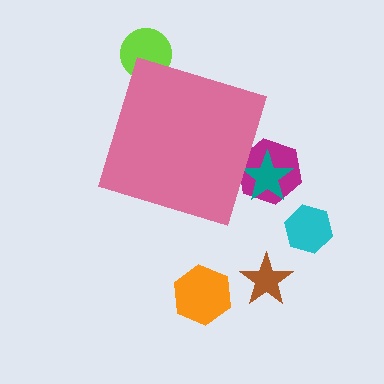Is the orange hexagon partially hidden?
No, the orange hexagon is fully visible.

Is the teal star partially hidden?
Yes, the teal star is partially hidden behind the pink diamond.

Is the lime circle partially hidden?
Yes, the lime circle is partially hidden behind the pink diamond.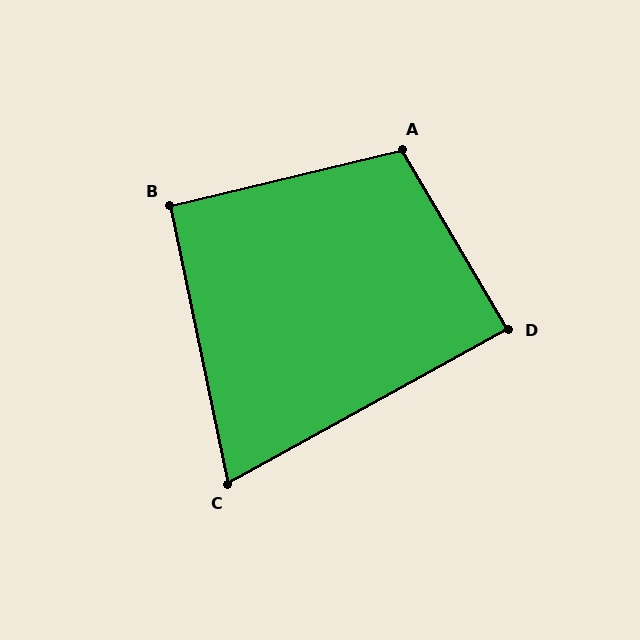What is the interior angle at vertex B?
Approximately 92 degrees (approximately right).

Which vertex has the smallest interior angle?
C, at approximately 73 degrees.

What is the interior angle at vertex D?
Approximately 88 degrees (approximately right).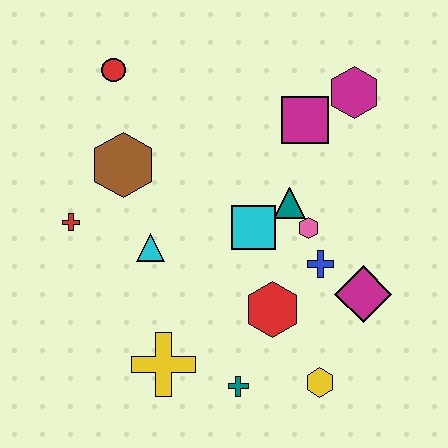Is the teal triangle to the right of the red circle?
Yes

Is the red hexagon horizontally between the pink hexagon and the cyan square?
Yes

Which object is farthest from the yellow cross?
The magenta hexagon is farthest from the yellow cross.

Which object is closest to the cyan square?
The teal triangle is closest to the cyan square.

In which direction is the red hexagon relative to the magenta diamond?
The red hexagon is to the left of the magenta diamond.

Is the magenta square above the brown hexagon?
Yes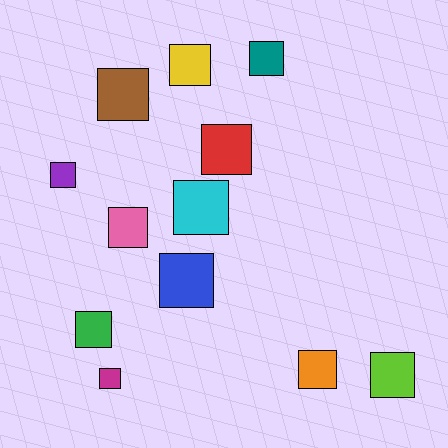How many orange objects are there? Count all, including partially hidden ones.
There is 1 orange object.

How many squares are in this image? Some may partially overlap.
There are 12 squares.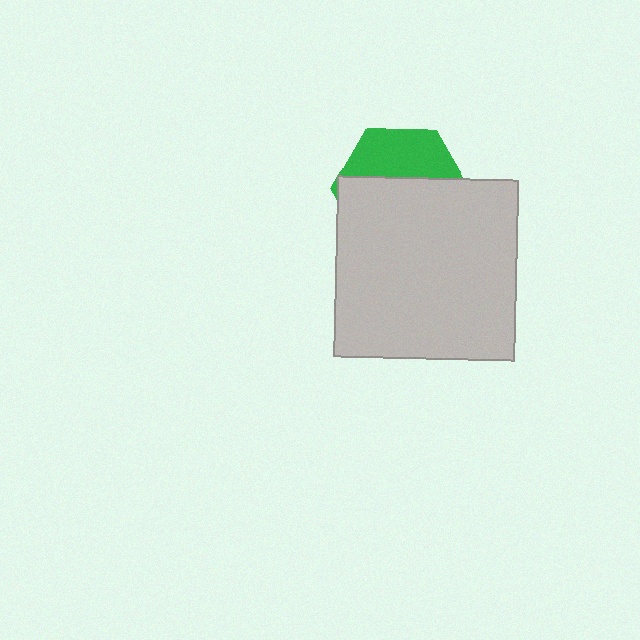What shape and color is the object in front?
The object in front is a light gray square.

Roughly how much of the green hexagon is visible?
A small part of it is visible (roughly 37%).